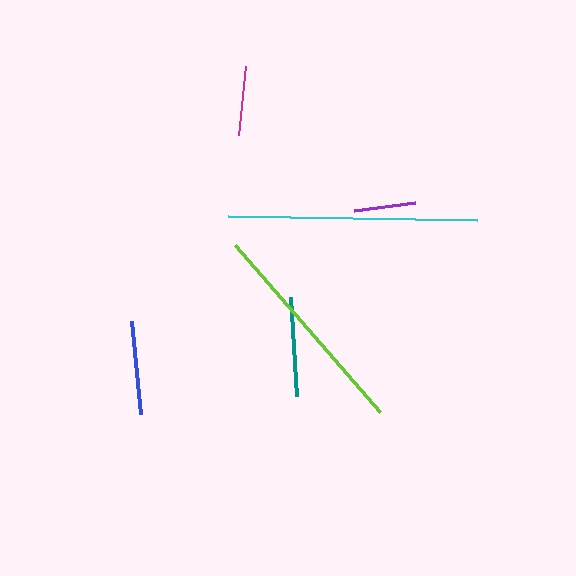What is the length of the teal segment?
The teal segment is approximately 99 pixels long.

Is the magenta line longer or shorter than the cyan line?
The cyan line is longer than the magenta line.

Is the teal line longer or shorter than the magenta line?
The teal line is longer than the magenta line.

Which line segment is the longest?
The cyan line is the longest at approximately 249 pixels.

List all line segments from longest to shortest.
From longest to shortest: cyan, lime, teal, blue, magenta, purple.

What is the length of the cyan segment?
The cyan segment is approximately 249 pixels long.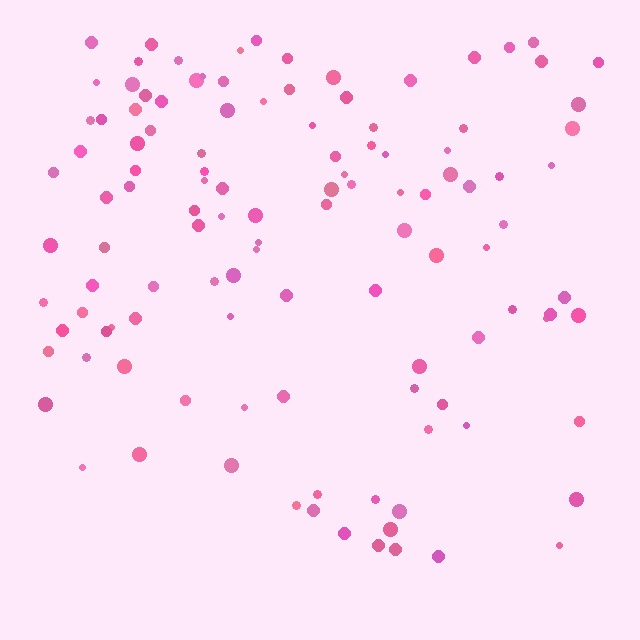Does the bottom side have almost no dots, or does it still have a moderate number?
Still a moderate number, just noticeably fewer than the top.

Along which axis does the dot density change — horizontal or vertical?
Vertical.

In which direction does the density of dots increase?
From bottom to top, with the top side densest.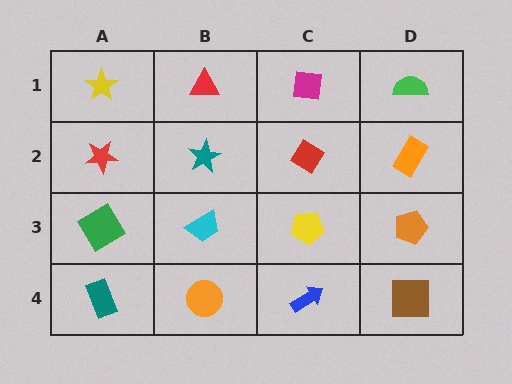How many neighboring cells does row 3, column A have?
3.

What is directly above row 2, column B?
A red triangle.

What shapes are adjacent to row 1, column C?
A red diamond (row 2, column C), a red triangle (row 1, column B), a green semicircle (row 1, column D).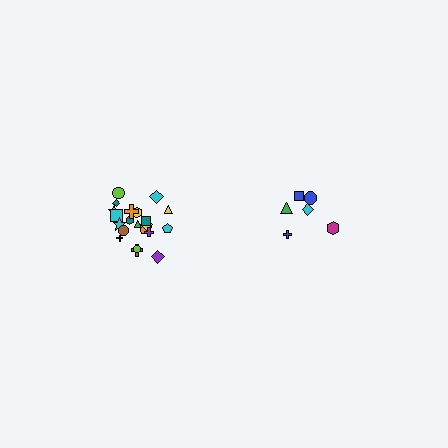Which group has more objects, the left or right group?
The left group.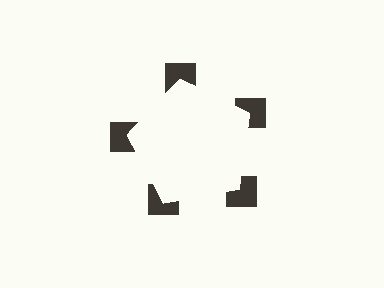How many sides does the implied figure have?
5 sides.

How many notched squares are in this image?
There are 5 — one at each vertex of the illusory pentagon.